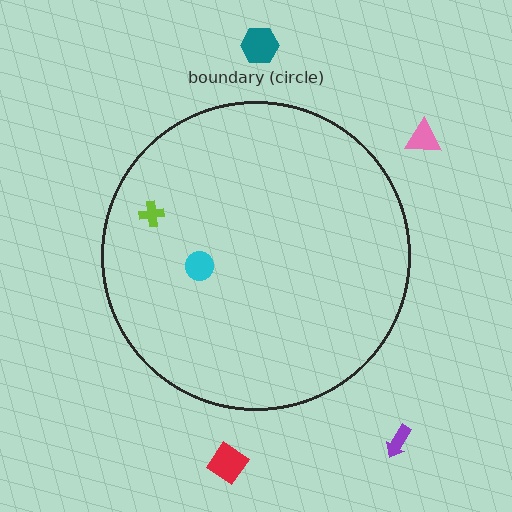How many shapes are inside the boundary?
2 inside, 4 outside.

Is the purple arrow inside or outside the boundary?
Outside.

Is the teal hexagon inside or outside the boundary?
Outside.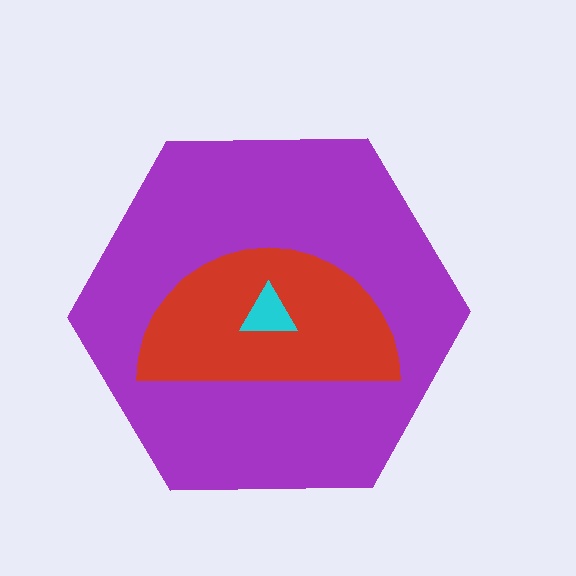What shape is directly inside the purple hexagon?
The red semicircle.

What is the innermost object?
The cyan triangle.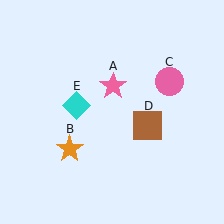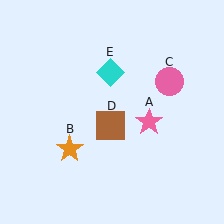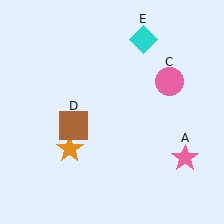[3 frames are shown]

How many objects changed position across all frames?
3 objects changed position: pink star (object A), brown square (object D), cyan diamond (object E).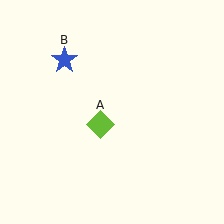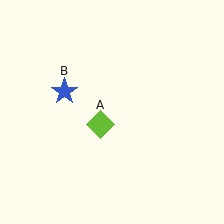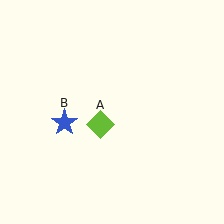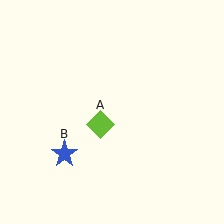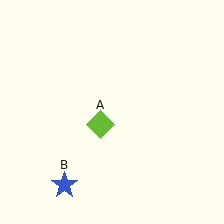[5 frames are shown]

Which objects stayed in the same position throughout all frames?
Lime diamond (object A) remained stationary.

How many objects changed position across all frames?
1 object changed position: blue star (object B).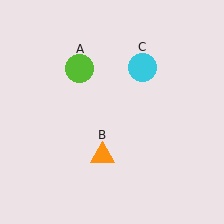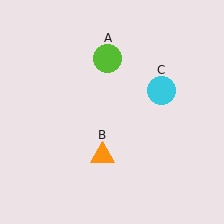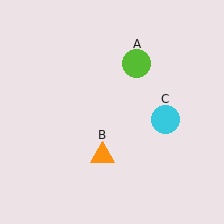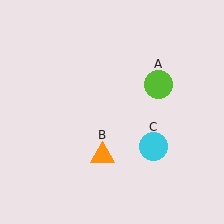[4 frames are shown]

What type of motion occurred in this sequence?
The lime circle (object A), cyan circle (object C) rotated clockwise around the center of the scene.